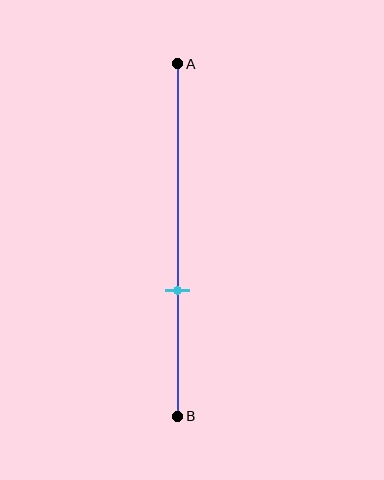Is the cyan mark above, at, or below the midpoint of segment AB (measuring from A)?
The cyan mark is below the midpoint of segment AB.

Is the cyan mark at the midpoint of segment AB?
No, the mark is at about 65% from A, not at the 50% midpoint.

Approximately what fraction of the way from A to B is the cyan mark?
The cyan mark is approximately 65% of the way from A to B.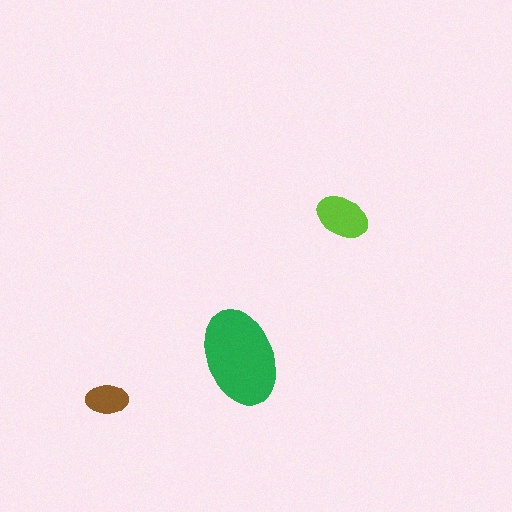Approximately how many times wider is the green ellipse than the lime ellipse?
About 2 times wider.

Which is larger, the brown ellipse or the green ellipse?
The green one.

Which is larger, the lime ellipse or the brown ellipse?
The lime one.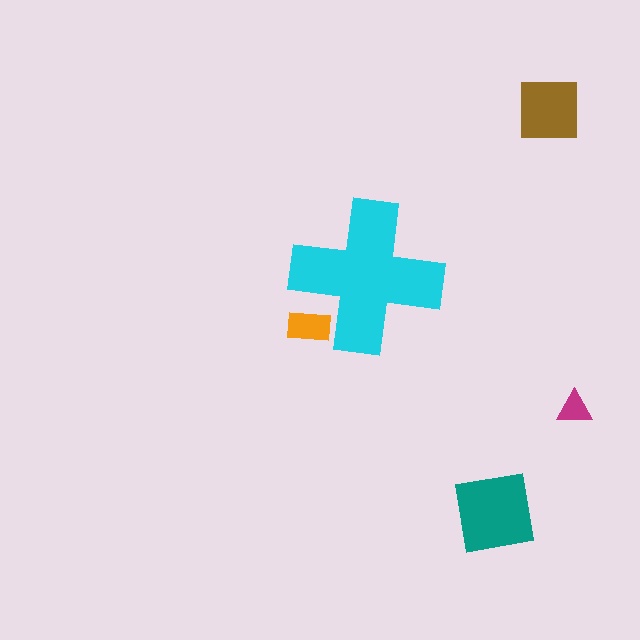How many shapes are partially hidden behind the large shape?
1 shape is partially hidden.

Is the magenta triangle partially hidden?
No, the magenta triangle is fully visible.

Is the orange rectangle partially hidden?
Yes, the orange rectangle is partially hidden behind the cyan cross.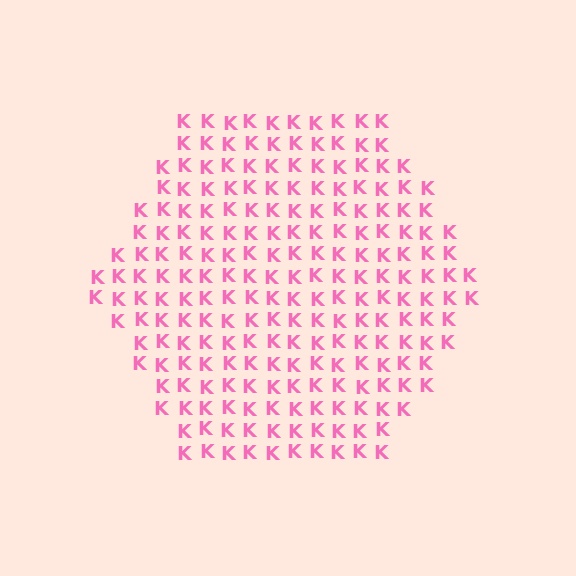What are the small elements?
The small elements are letter K's.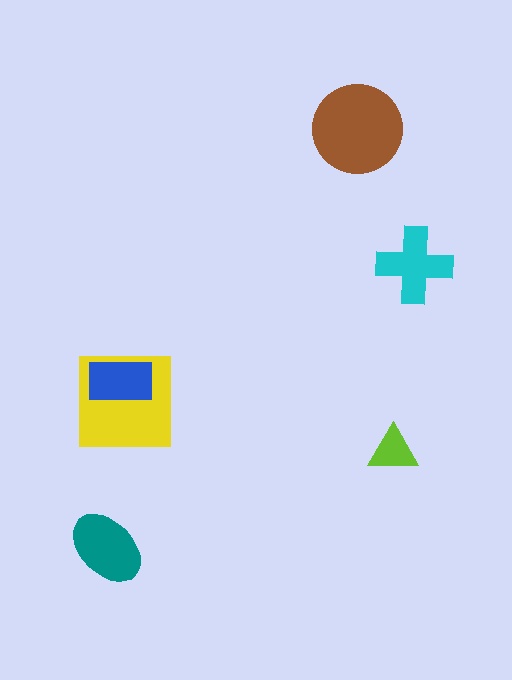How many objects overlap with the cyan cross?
0 objects overlap with the cyan cross.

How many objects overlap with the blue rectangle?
1 object overlaps with the blue rectangle.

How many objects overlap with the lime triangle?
0 objects overlap with the lime triangle.